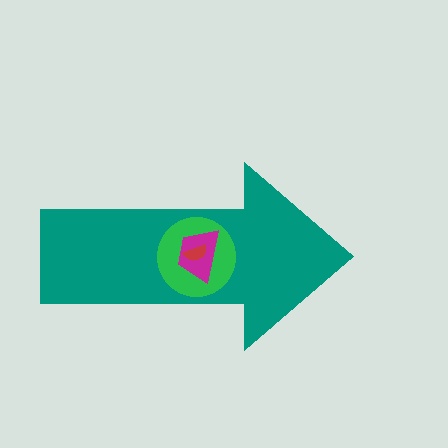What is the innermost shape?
The red semicircle.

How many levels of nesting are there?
4.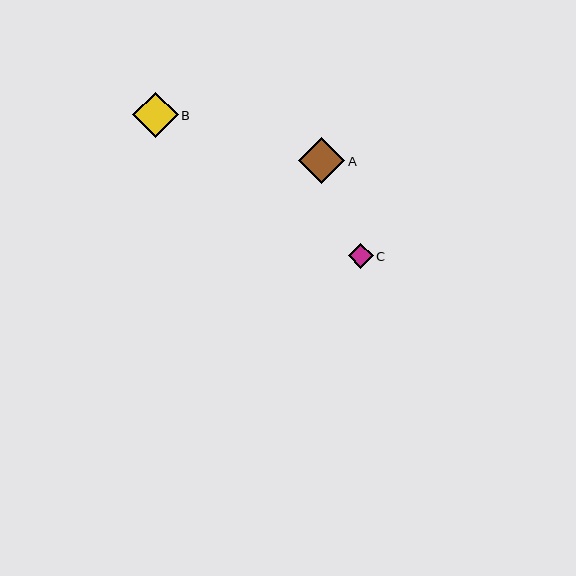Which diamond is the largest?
Diamond A is the largest with a size of approximately 47 pixels.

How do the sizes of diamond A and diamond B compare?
Diamond A and diamond B are approximately the same size.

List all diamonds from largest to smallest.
From largest to smallest: A, B, C.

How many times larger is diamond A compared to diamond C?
Diamond A is approximately 1.8 times the size of diamond C.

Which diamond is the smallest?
Diamond C is the smallest with a size of approximately 25 pixels.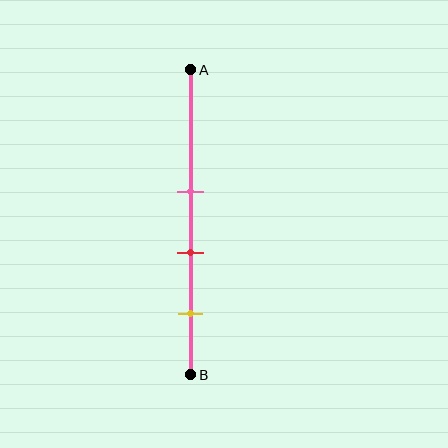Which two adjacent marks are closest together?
The pink and red marks are the closest adjacent pair.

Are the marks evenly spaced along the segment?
Yes, the marks are approximately evenly spaced.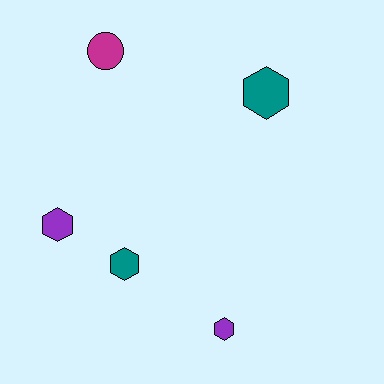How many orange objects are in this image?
There are no orange objects.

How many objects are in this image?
There are 5 objects.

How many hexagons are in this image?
There are 4 hexagons.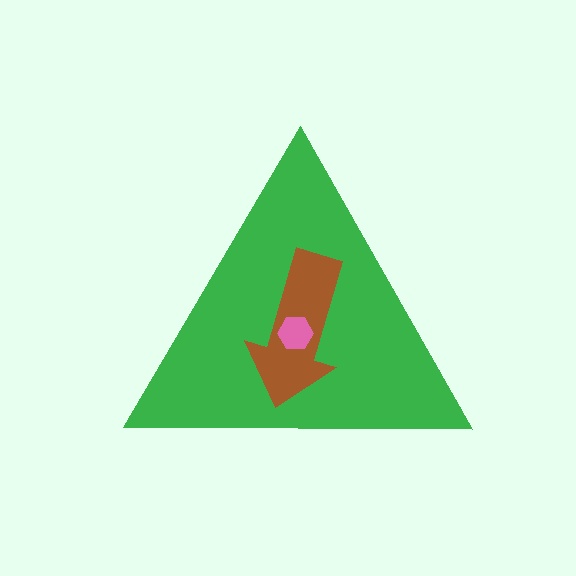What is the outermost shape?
The green triangle.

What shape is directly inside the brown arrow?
The pink hexagon.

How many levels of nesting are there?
3.